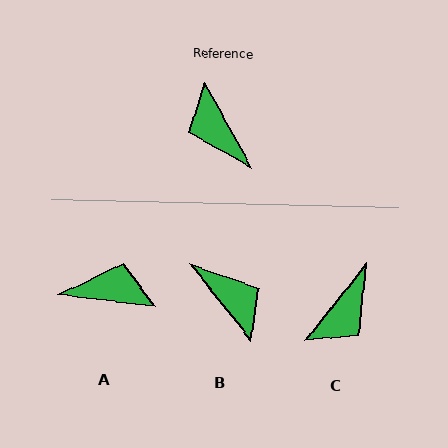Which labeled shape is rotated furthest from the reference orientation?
B, about 170 degrees away.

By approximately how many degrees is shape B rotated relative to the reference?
Approximately 170 degrees clockwise.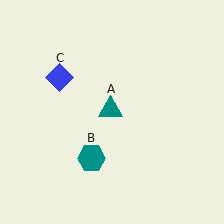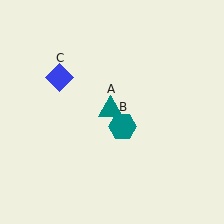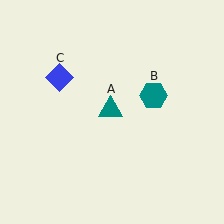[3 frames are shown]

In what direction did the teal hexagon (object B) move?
The teal hexagon (object B) moved up and to the right.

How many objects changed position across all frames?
1 object changed position: teal hexagon (object B).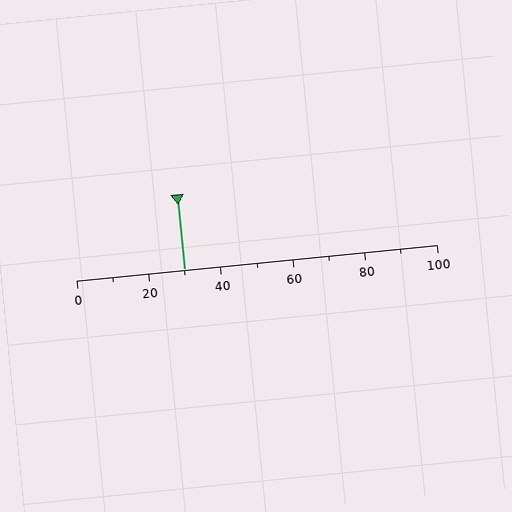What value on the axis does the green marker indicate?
The marker indicates approximately 30.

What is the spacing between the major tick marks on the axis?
The major ticks are spaced 20 apart.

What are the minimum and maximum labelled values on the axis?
The axis runs from 0 to 100.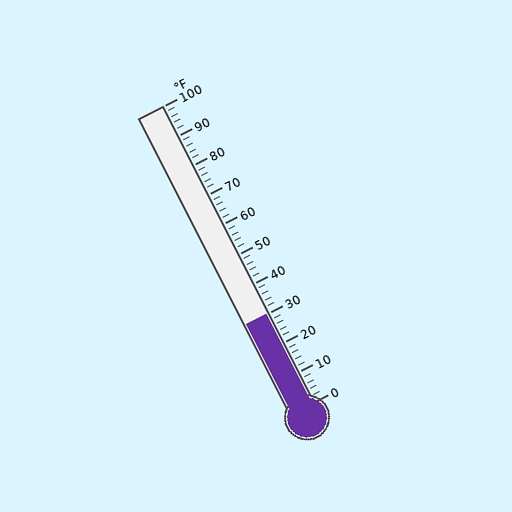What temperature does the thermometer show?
The thermometer shows approximately 30°F.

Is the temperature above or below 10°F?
The temperature is above 10°F.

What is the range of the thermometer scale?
The thermometer scale ranges from 0°F to 100°F.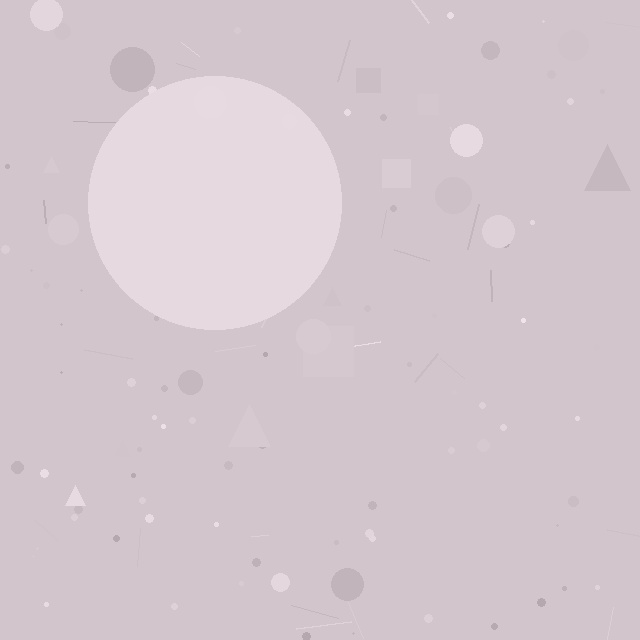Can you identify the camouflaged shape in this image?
The camouflaged shape is a circle.